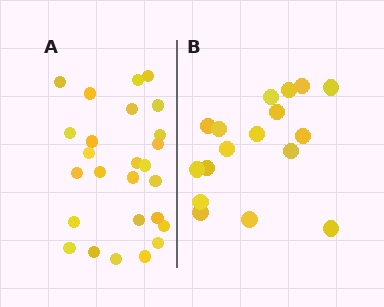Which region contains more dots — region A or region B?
Region A (the left region) has more dots.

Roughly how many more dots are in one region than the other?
Region A has roughly 8 or so more dots than region B.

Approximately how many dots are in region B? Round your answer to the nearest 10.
About 20 dots. (The exact count is 17, which rounds to 20.)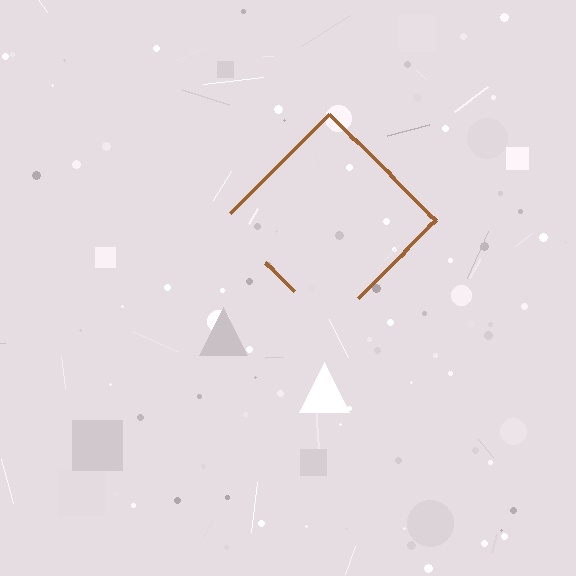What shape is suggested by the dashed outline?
The dashed outline suggests a diamond.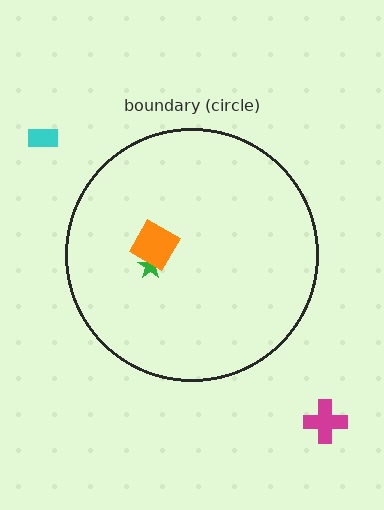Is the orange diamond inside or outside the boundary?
Inside.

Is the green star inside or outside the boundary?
Inside.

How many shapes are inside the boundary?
2 inside, 2 outside.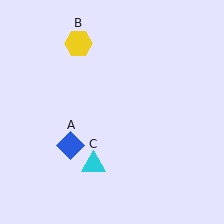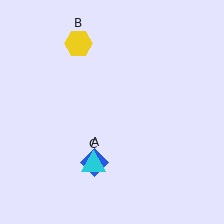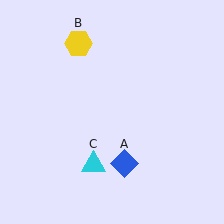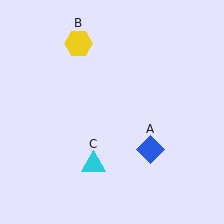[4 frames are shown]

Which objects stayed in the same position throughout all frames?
Yellow hexagon (object B) and cyan triangle (object C) remained stationary.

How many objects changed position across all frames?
1 object changed position: blue diamond (object A).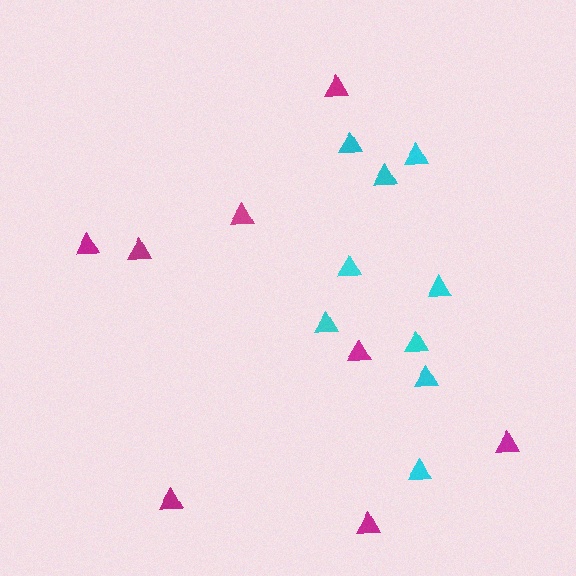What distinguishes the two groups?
There are 2 groups: one group of magenta triangles (8) and one group of cyan triangles (9).